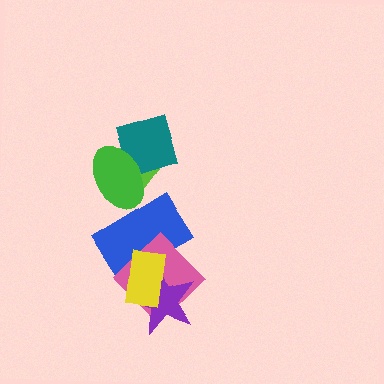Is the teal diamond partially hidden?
Yes, it is partially covered by another shape.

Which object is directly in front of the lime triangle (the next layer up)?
The teal diamond is directly in front of the lime triangle.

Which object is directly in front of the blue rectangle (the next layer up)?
The pink diamond is directly in front of the blue rectangle.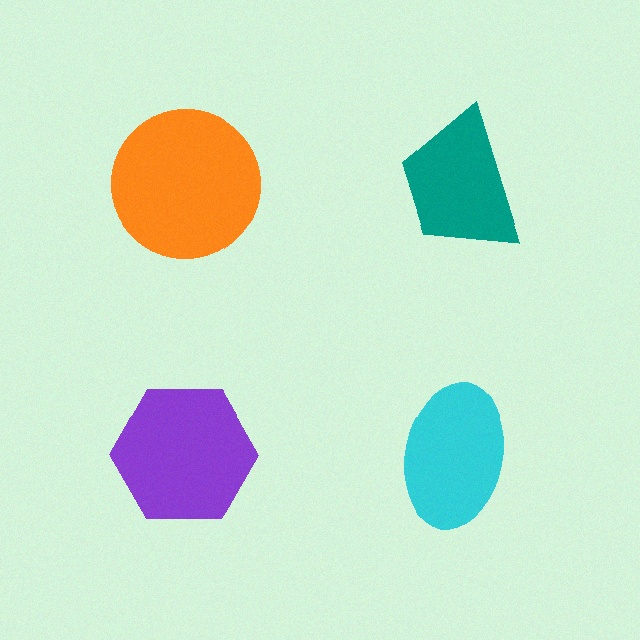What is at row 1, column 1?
An orange circle.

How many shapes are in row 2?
2 shapes.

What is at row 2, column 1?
A purple hexagon.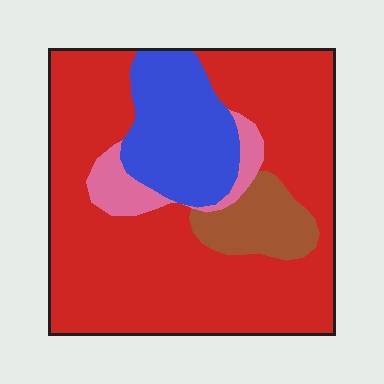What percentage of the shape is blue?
Blue covers about 15% of the shape.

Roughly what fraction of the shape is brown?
Brown covers 9% of the shape.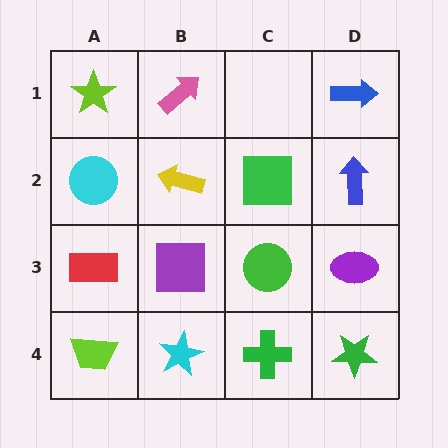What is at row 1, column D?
A blue arrow.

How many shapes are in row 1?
3 shapes.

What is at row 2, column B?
A yellow arrow.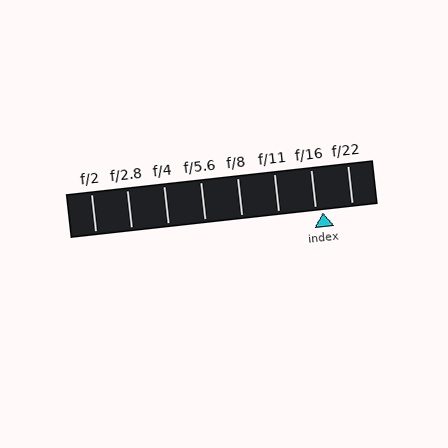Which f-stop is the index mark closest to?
The index mark is closest to f/16.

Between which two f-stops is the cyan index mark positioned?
The index mark is between f/16 and f/22.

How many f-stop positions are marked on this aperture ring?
There are 8 f-stop positions marked.